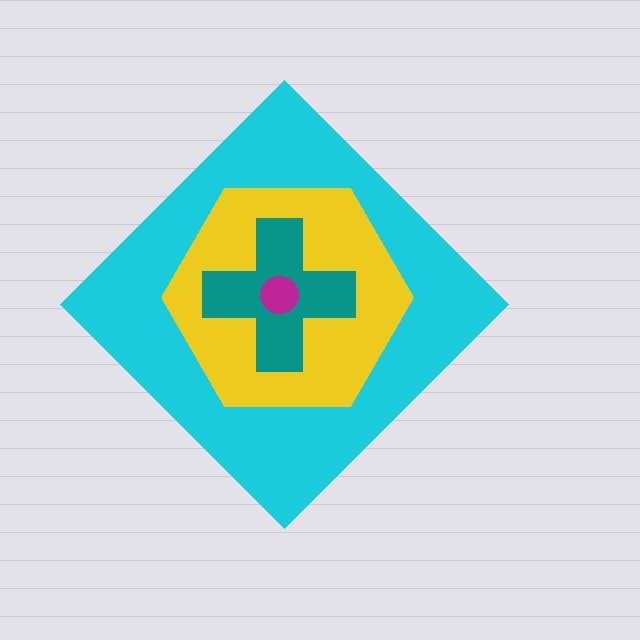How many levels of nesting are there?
4.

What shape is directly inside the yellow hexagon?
The teal cross.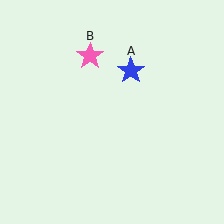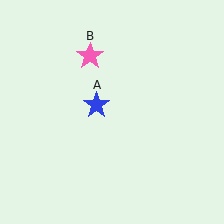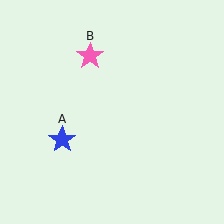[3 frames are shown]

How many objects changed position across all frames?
1 object changed position: blue star (object A).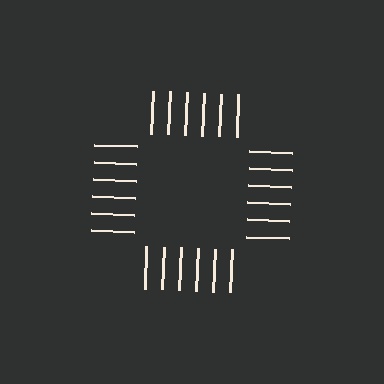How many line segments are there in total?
24 — 6 along each of the 4 edges.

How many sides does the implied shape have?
4 sides — the line-ends trace a square.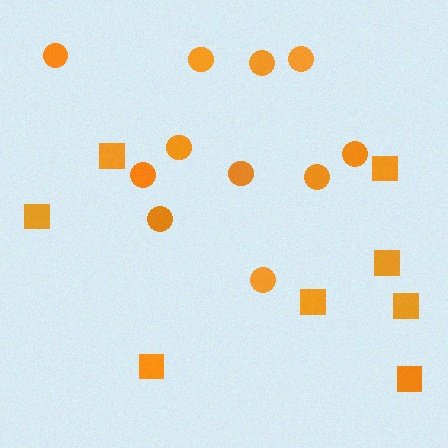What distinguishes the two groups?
There are 2 groups: one group of circles (11) and one group of squares (8).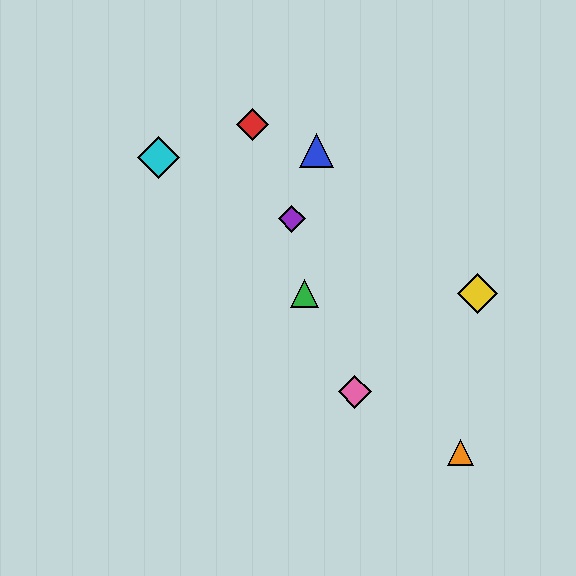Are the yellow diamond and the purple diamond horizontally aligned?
No, the yellow diamond is at y≈293 and the purple diamond is at y≈219.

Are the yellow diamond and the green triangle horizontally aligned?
Yes, both are at y≈293.